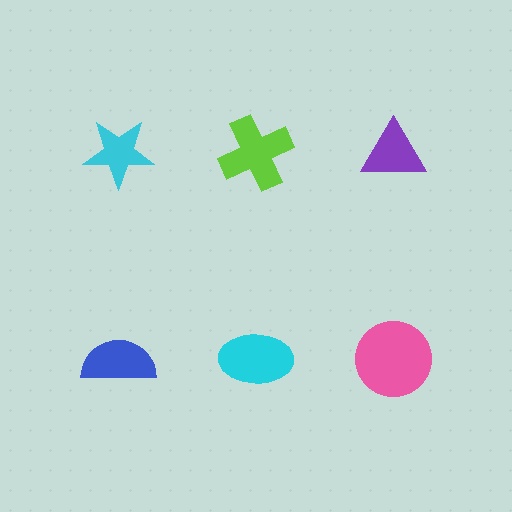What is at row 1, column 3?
A purple triangle.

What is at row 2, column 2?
A cyan ellipse.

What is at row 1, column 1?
A cyan star.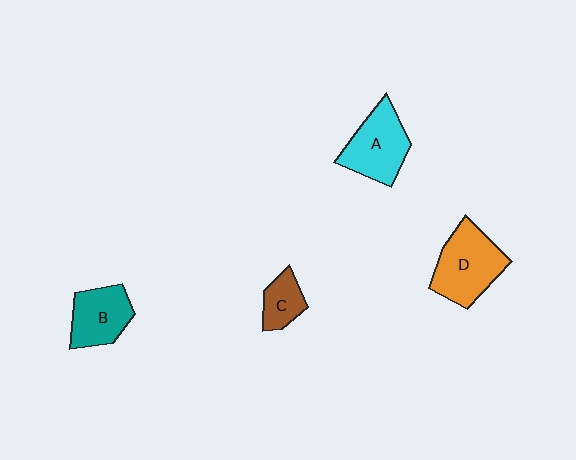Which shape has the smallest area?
Shape C (brown).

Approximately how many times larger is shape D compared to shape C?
Approximately 2.2 times.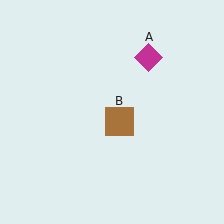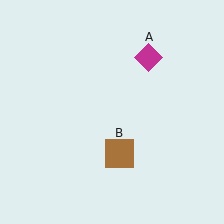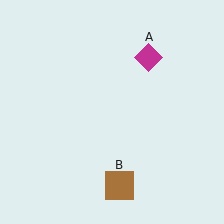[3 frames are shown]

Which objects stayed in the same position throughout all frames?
Magenta diamond (object A) remained stationary.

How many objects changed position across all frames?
1 object changed position: brown square (object B).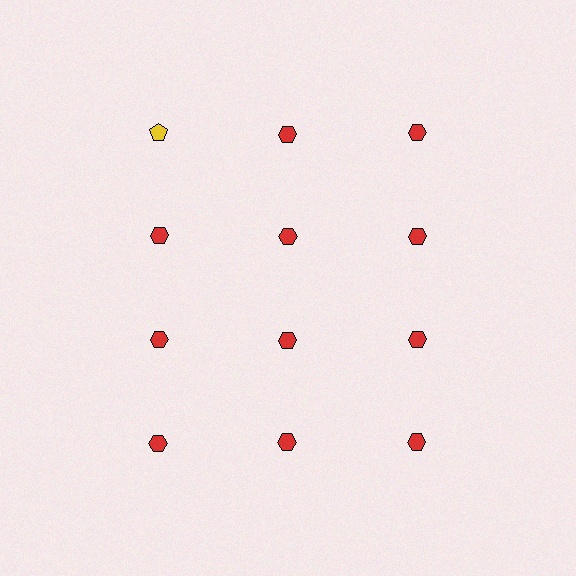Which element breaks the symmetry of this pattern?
The yellow pentagon in the top row, leftmost column breaks the symmetry. All other shapes are red hexagons.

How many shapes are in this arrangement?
There are 12 shapes arranged in a grid pattern.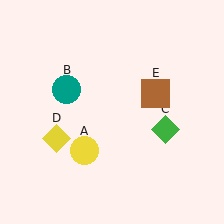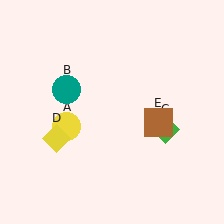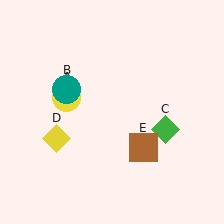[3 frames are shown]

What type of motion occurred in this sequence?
The yellow circle (object A), brown square (object E) rotated clockwise around the center of the scene.